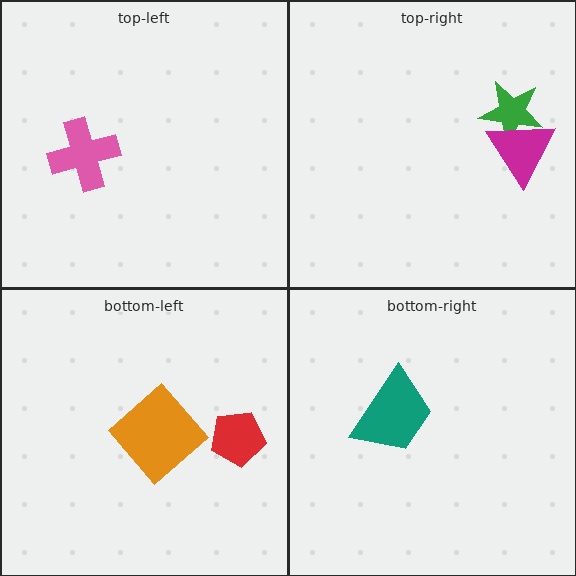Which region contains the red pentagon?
The bottom-left region.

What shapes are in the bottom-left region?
The orange diamond, the red pentagon.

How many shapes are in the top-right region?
2.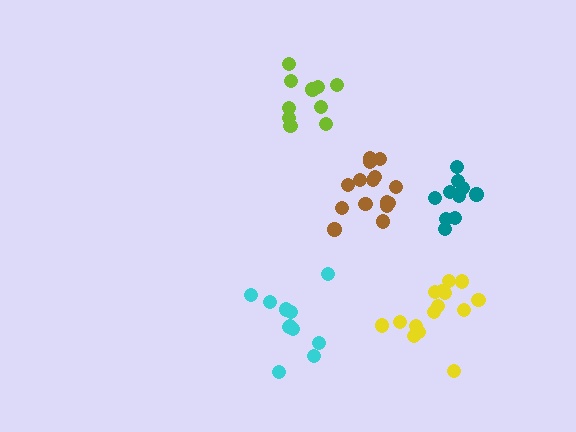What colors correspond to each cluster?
The clusters are colored: teal, yellow, cyan, brown, lime.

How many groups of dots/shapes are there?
There are 5 groups.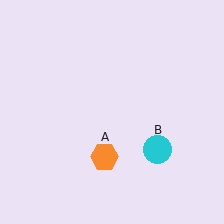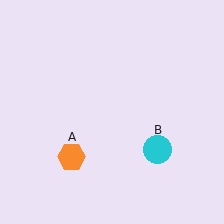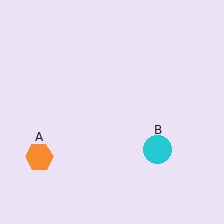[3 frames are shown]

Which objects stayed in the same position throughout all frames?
Cyan circle (object B) remained stationary.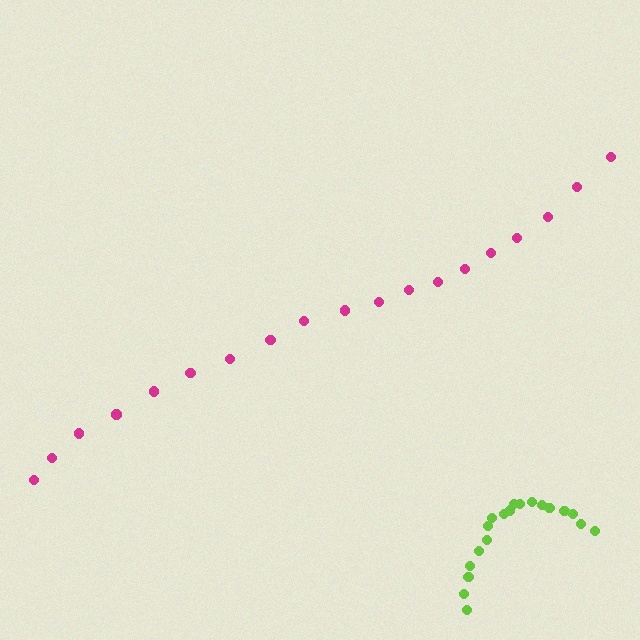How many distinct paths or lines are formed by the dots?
There are 2 distinct paths.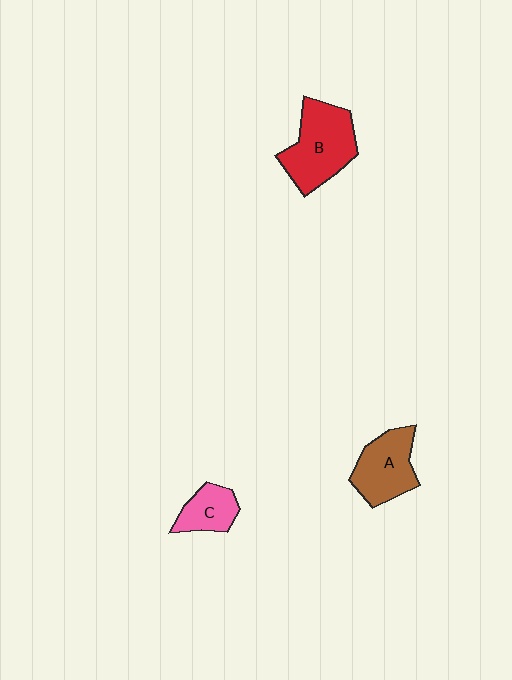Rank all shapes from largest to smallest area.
From largest to smallest: B (red), A (brown), C (pink).